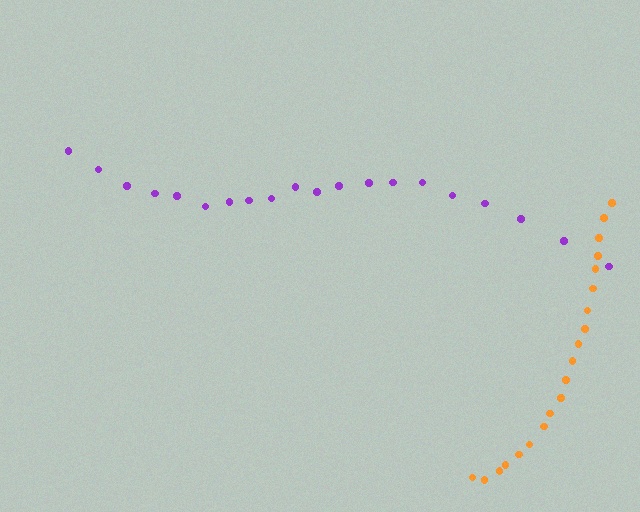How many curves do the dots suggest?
There are 2 distinct paths.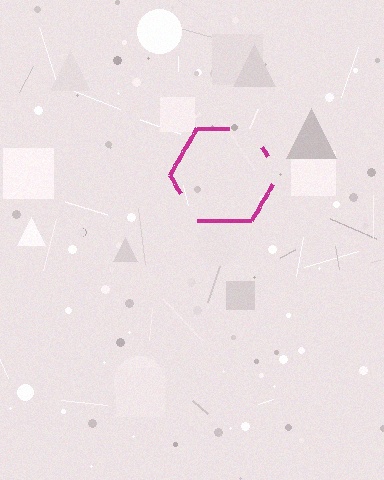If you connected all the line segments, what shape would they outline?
They would outline a hexagon.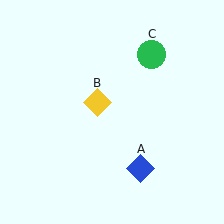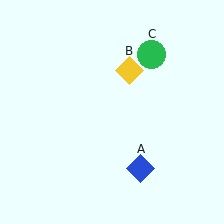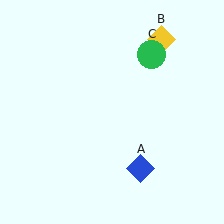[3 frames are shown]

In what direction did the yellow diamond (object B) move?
The yellow diamond (object B) moved up and to the right.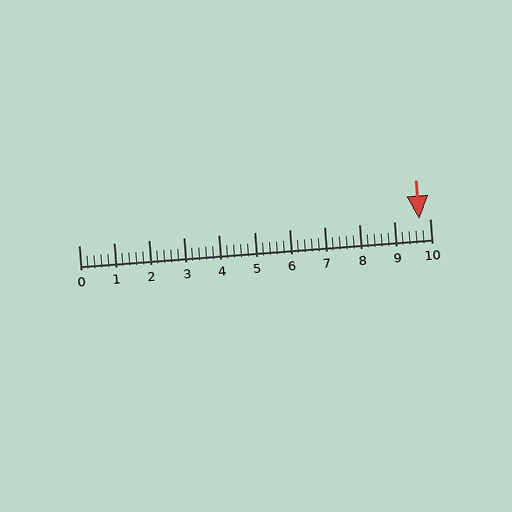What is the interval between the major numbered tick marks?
The major tick marks are spaced 1 units apart.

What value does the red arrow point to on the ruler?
The red arrow points to approximately 9.7.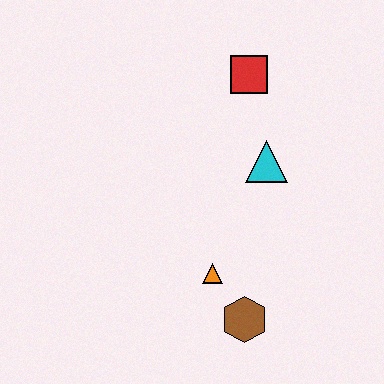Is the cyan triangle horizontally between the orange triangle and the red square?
No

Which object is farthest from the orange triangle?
The red square is farthest from the orange triangle.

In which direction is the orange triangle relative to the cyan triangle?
The orange triangle is below the cyan triangle.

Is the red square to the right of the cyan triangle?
No